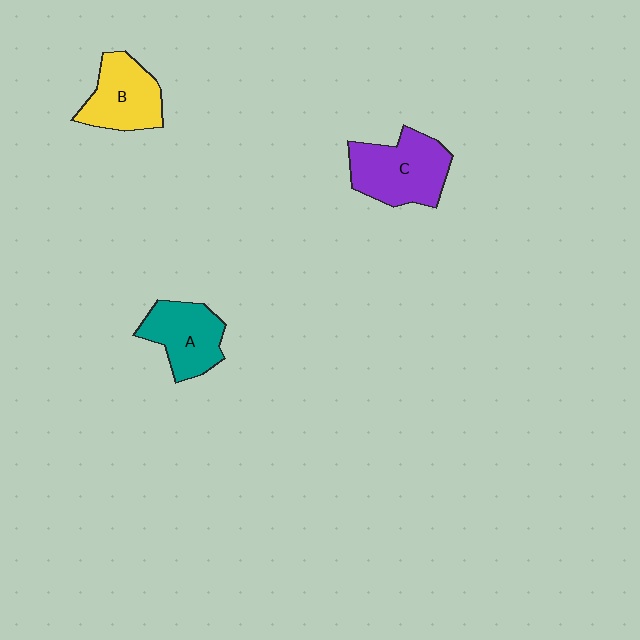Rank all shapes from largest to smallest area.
From largest to smallest: C (purple), B (yellow), A (teal).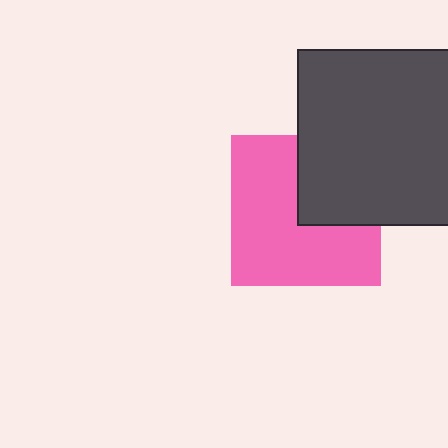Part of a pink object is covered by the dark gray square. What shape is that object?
It is a square.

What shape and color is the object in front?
The object in front is a dark gray square.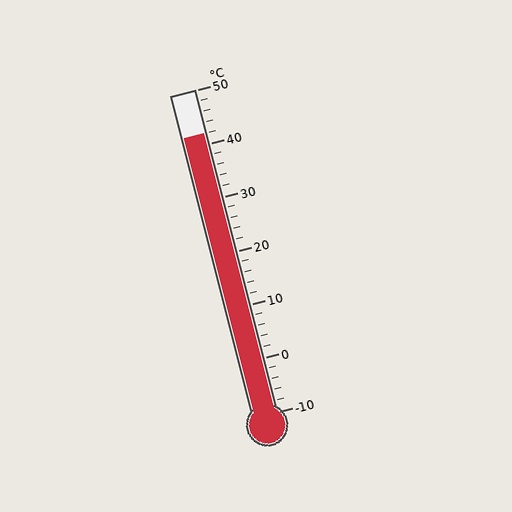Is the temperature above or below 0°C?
The temperature is above 0°C.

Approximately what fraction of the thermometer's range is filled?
The thermometer is filled to approximately 85% of its range.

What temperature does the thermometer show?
The thermometer shows approximately 42°C.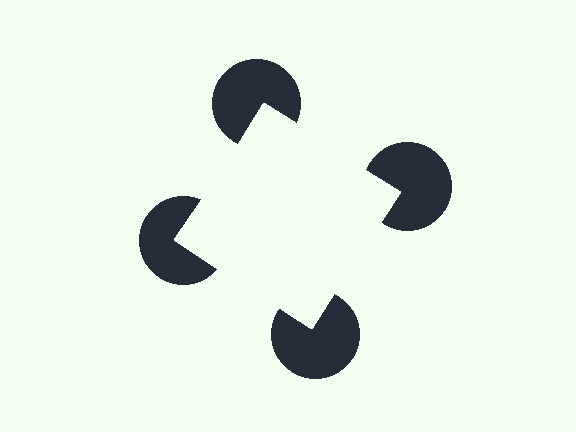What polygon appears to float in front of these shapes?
An illusory square — its edges are inferred from the aligned wedge cuts in the pac-man discs, not physically drawn.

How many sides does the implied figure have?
4 sides.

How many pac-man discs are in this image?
There are 4 — one at each vertex of the illusory square.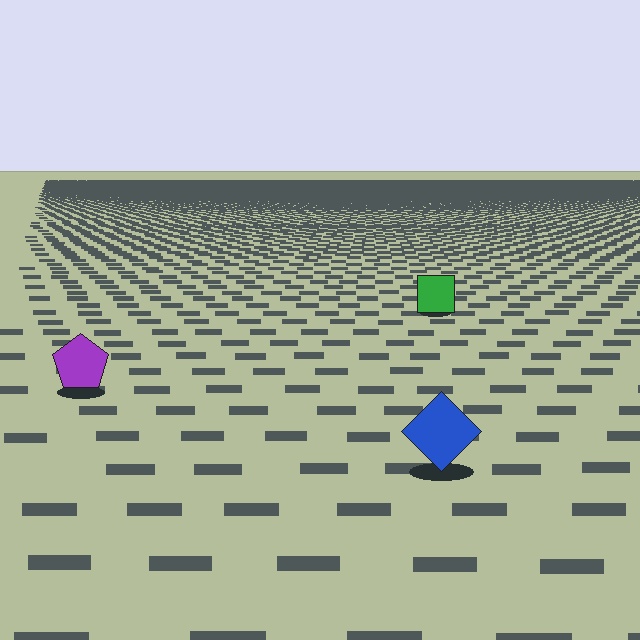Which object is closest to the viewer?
The blue diamond is closest. The texture marks near it are larger and more spread out.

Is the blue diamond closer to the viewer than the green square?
Yes. The blue diamond is closer — you can tell from the texture gradient: the ground texture is coarser near it.